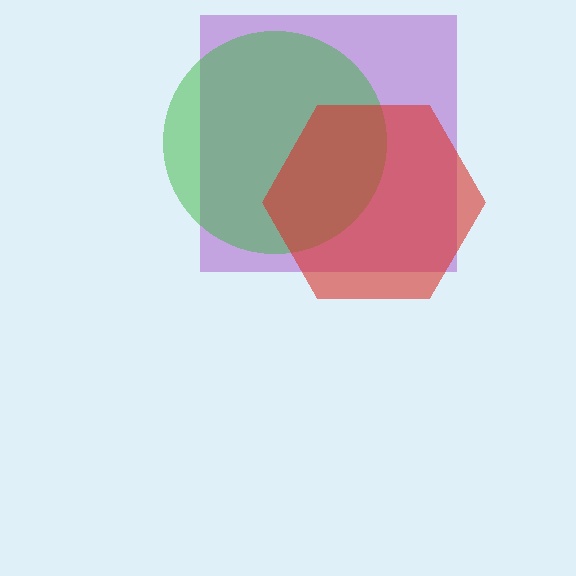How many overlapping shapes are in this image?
There are 3 overlapping shapes in the image.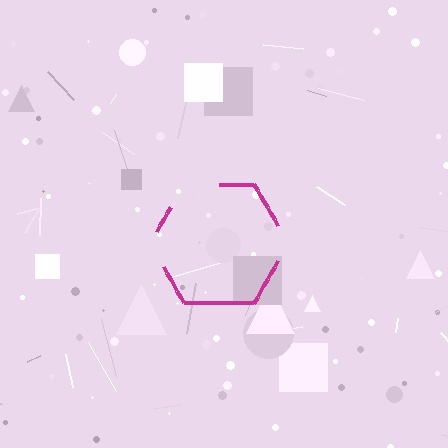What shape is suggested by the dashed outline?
The dashed outline suggests a hexagon.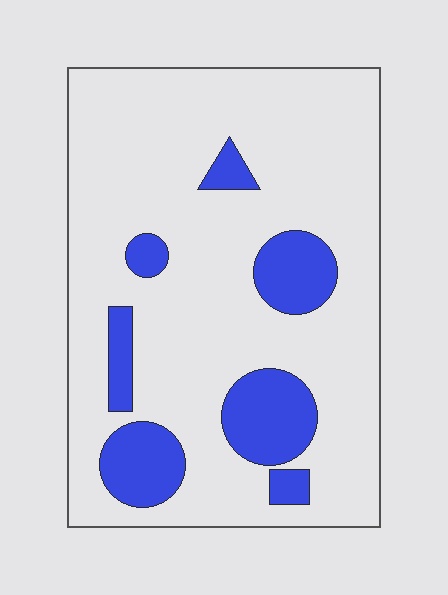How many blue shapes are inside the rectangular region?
7.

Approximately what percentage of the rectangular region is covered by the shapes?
Approximately 20%.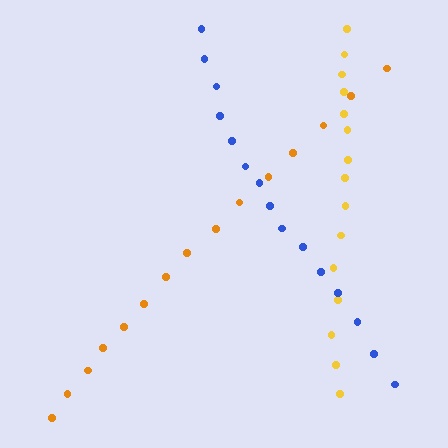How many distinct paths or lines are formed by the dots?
There are 3 distinct paths.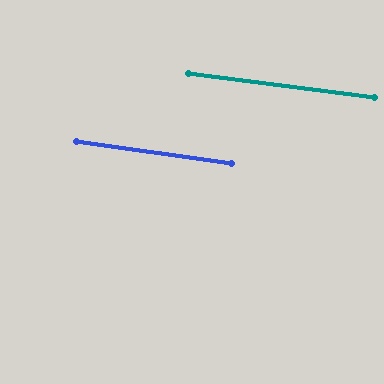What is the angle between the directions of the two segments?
Approximately 1 degree.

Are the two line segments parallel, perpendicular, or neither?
Parallel — their directions differ by only 0.6°.